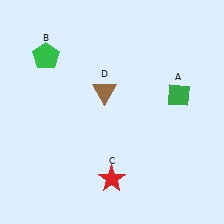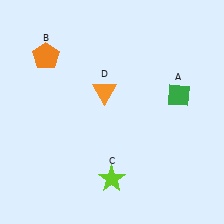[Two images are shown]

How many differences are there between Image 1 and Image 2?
There are 3 differences between the two images.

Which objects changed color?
B changed from green to orange. C changed from red to lime. D changed from brown to orange.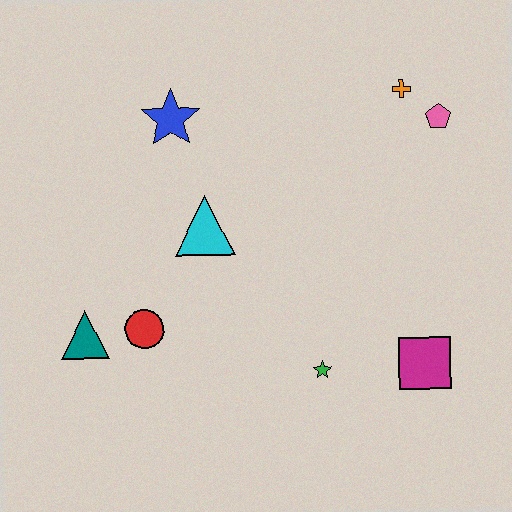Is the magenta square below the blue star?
Yes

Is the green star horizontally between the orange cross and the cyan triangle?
Yes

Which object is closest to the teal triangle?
The red circle is closest to the teal triangle.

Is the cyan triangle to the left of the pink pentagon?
Yes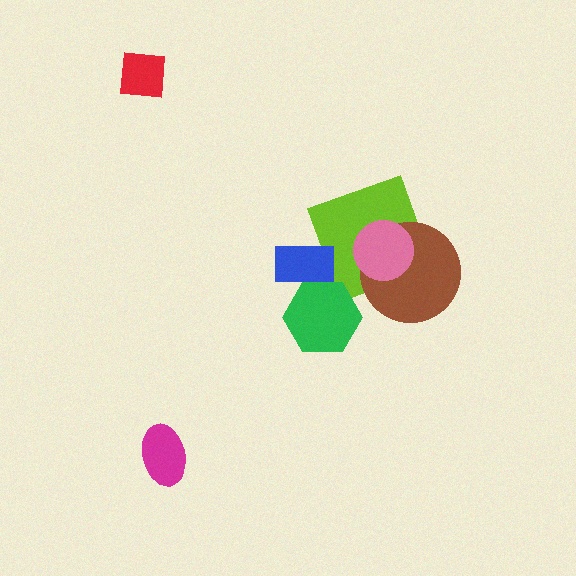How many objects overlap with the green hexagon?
1 object overlaps with the green hexagon.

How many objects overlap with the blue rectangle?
1 object overlaps with the blue rectangle.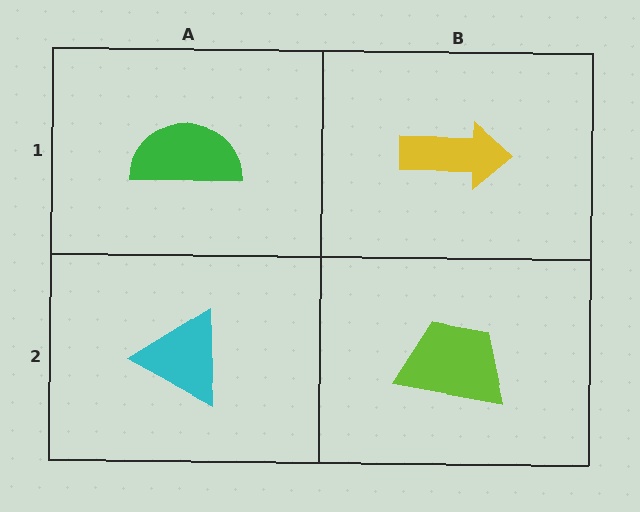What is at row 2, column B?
A lime trapezoid.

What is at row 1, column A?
A green semicircle.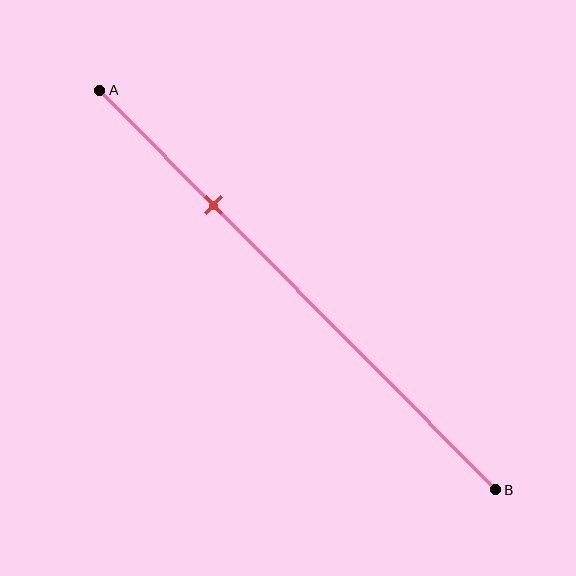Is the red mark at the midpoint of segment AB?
No, the mark is at about 30% from A, not at the 50% midpoint.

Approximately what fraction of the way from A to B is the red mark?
The red mark is approximately 30% of the way from A to B.